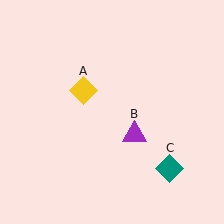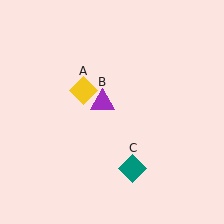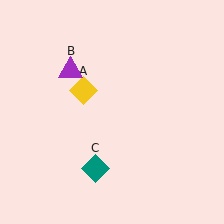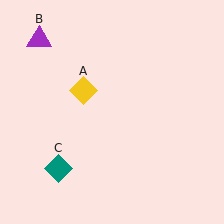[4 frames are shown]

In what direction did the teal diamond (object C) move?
The teal diamond (object C) moved left.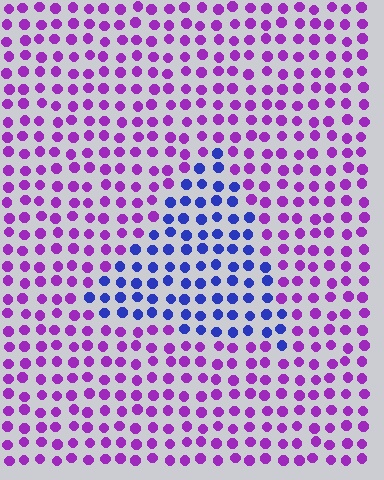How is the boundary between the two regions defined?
The boundary is defined purely by a slight shift in hue (about 54 degrees). Spacing, size, and orientation are identical on both sides.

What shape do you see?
I see a triangle.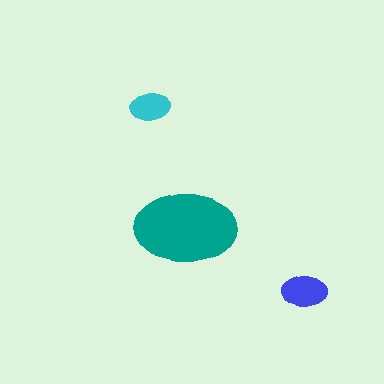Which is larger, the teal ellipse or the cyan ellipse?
The teal one.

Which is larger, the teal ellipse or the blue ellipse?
The teal one.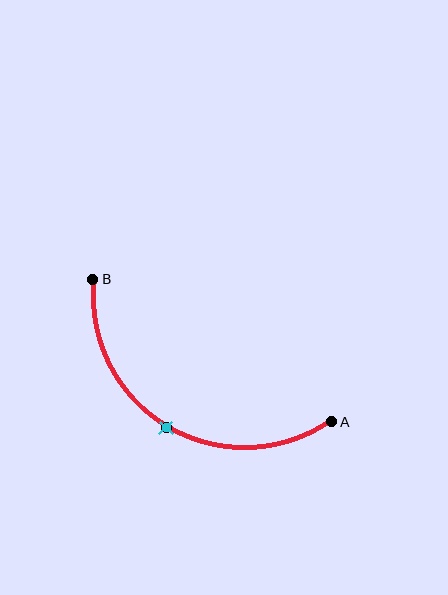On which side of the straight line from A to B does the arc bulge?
The arc bulges below the straight line connecting A and B.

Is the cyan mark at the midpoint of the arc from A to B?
Yes. The cyan mark lies on the arc at equal arc-length from both A and B — it is the arc midpoint.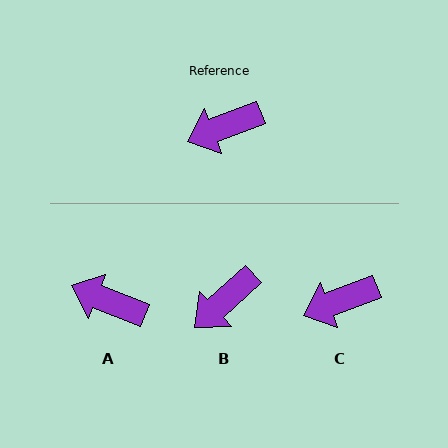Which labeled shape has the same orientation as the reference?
C.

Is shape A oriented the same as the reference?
No, it is off by about 43 degrees.